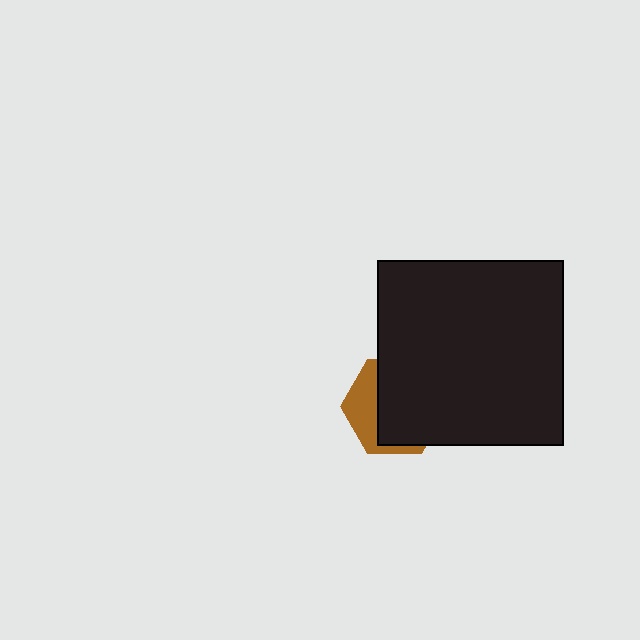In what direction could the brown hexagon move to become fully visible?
The brown hexagon could move toward the lower-left. That would shift it out from behind the black square entirely.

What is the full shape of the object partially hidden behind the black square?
The partially hidden object is a brown hexagon.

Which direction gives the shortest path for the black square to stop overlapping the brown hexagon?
Moving toward the upper-right gives the shortest separation.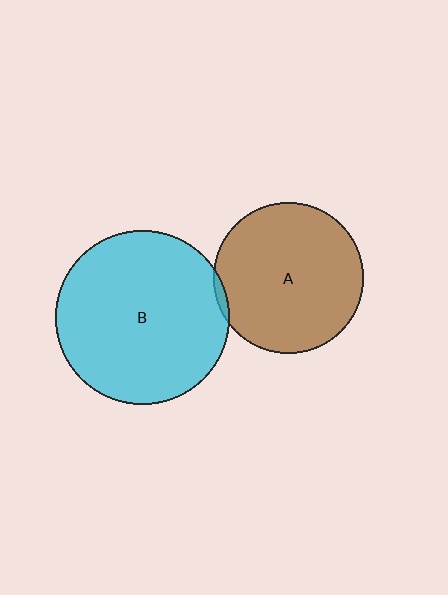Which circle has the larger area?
Circle B (cyan).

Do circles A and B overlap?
Yes.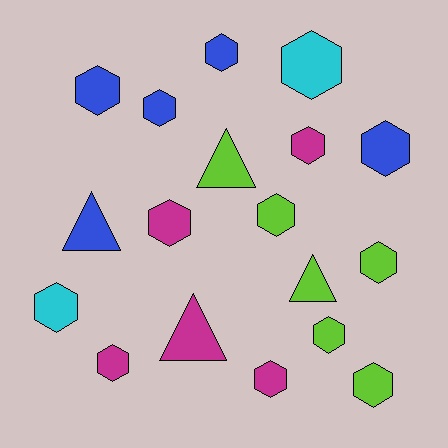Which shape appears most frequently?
Hexagon, with 14 objects.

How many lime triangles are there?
There are 2 lime triangles.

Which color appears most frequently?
Lime, with 6 objects.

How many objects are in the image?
There are 18 objects.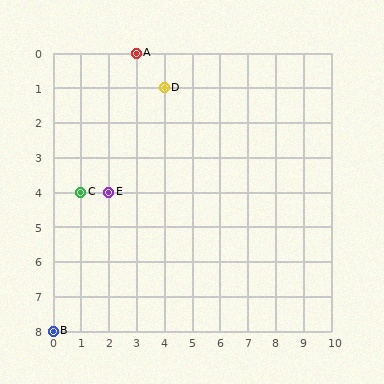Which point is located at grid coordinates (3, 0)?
Point A is at (3, 0).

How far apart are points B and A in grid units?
Points B and A are 3 columns and 8 rows apart (about 8.5 grid units diagonally).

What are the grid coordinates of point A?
Point A is at grid coordinates (3, 0).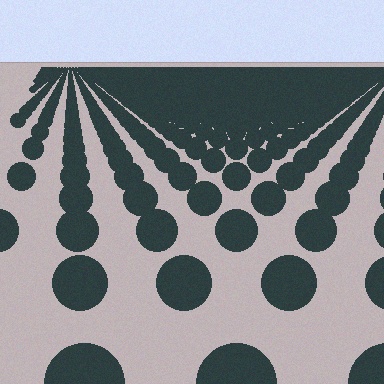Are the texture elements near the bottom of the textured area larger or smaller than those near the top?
Larger. Near the bottom, elements are closer to the viewer and appear at a bigger on-screen size.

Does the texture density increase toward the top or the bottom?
Density increases toward the top.